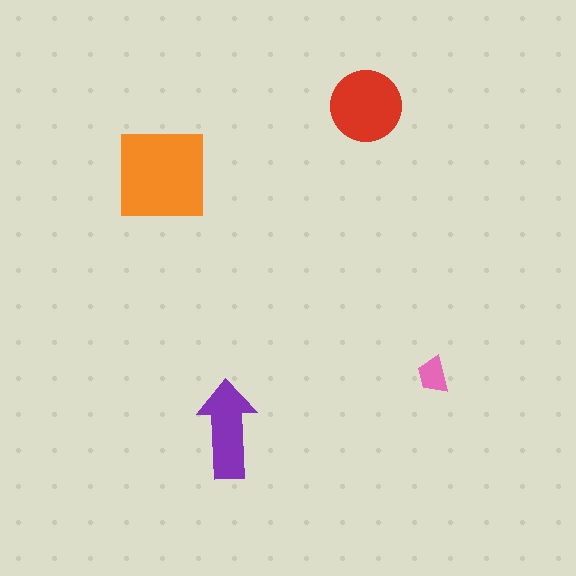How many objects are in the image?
There are 4 objects in the image.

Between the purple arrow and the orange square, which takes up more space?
The orange square.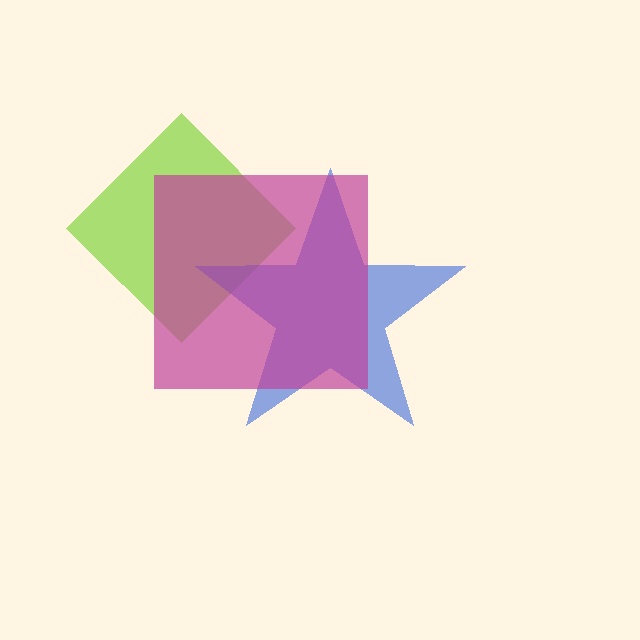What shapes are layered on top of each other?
The layered shapes are: a lime diamond, a blue star, a magenta square.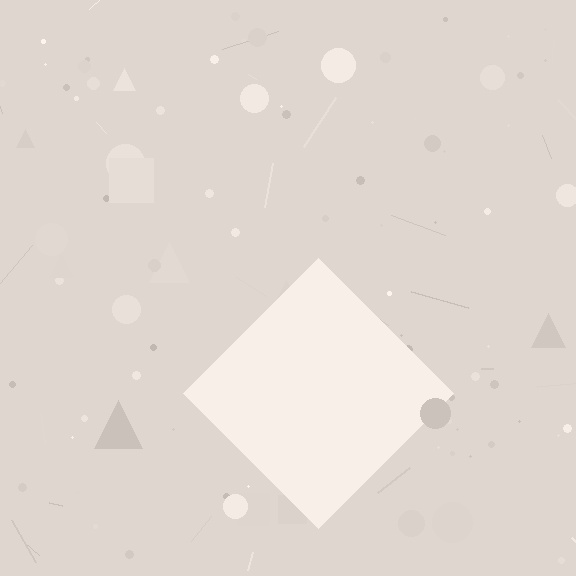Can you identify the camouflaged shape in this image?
The camouflaged shape is a diamond.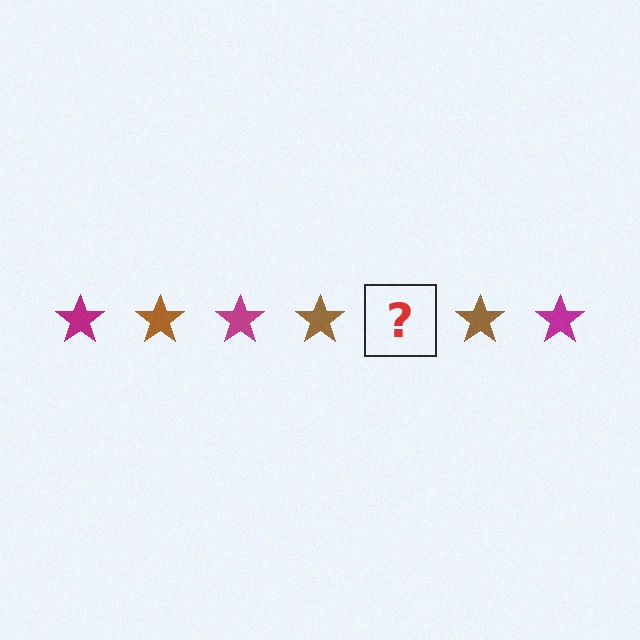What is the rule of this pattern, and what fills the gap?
The rule is that the pattern cycles through magenta, brown stars. The gap should be filled with a magenta star.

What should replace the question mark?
The question mark should be replaced with a magenta star.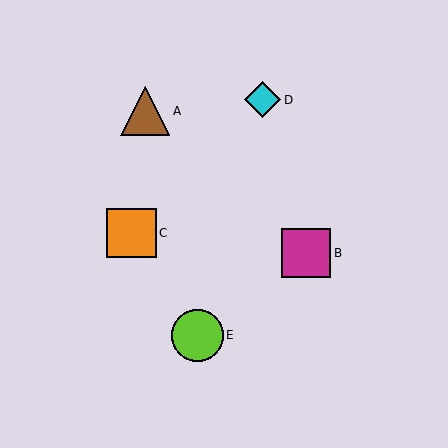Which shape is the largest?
The lime circle (labeled E) is the largest.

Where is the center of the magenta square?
The center of the magenta square is at (306, 253).